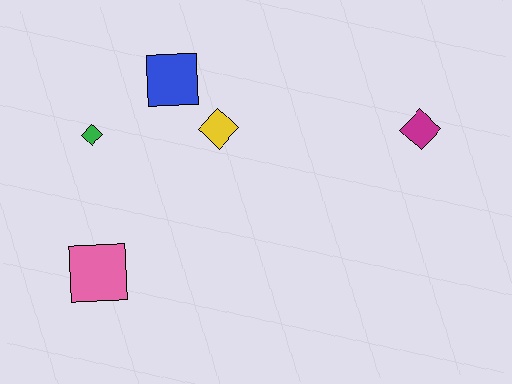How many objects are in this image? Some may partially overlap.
There are 5 objects.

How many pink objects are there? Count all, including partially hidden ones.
There is 1 pink object.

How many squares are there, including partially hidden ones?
There are 2 squares.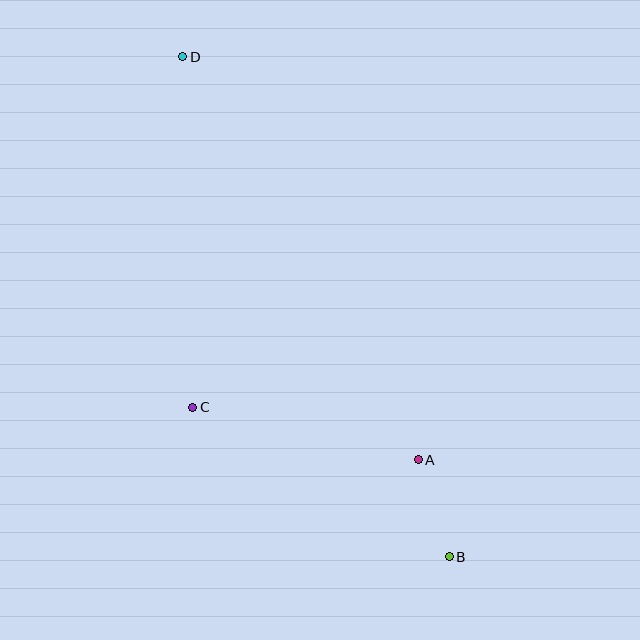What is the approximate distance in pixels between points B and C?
The distance between B and C is approximately 297 pixels.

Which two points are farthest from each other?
Points B and D are farthest from each other.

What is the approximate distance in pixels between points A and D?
The distance between A and D is approximately 467 pixels.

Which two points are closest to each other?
Points A and B are closest to each other.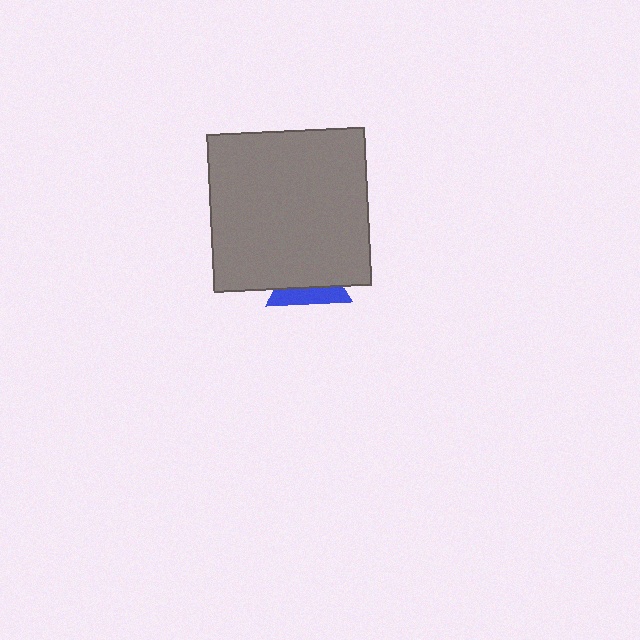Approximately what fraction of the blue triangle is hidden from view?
Roughly 63% of the blue triangle is hidden behind the gray square.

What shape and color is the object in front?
The object in front is a gray square.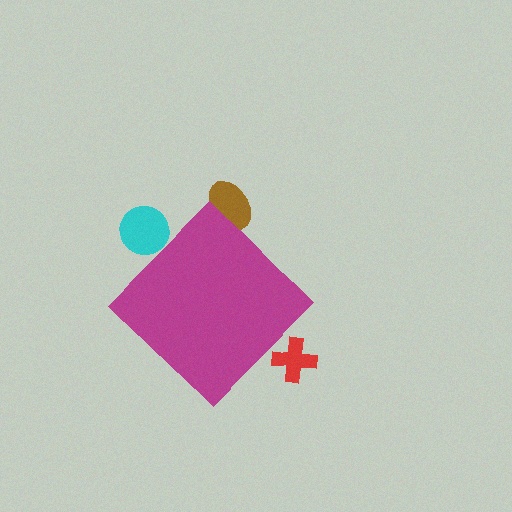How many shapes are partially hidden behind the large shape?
3 shapes are partially hidden.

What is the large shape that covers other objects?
A magenta diamond.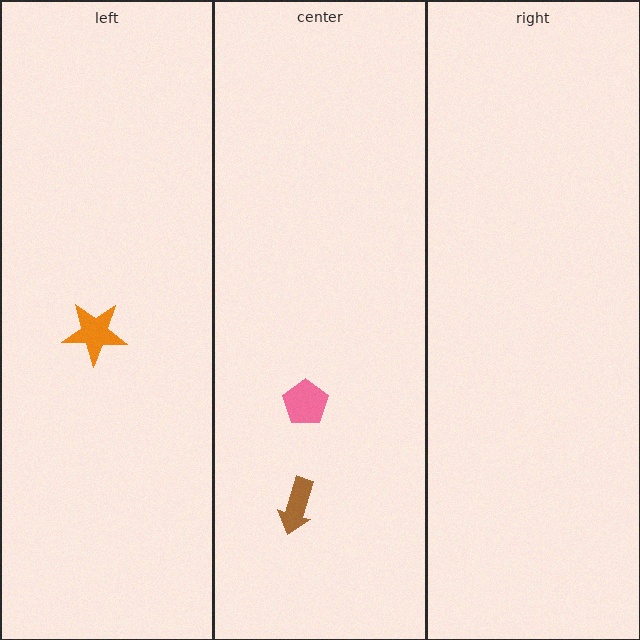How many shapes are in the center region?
2.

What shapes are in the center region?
The pink pentagon, the brown arrow.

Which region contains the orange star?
The left region.